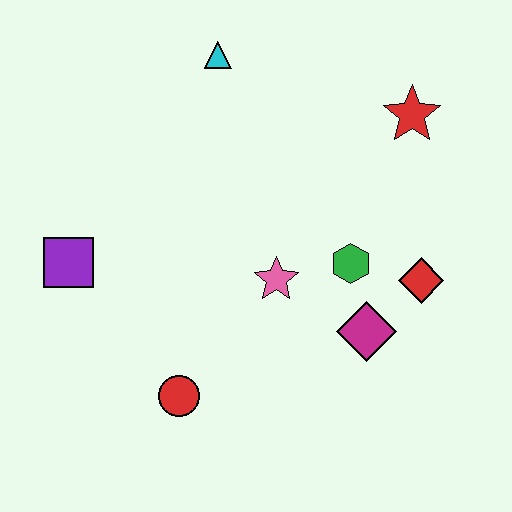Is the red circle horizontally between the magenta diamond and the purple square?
Yes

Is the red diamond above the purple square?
No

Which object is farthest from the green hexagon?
The purple square is farthest from the green hexagon.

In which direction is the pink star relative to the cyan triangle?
The pink star is below the cyan triangle.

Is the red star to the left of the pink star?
No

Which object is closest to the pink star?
The green hexagon is closest to the pink star.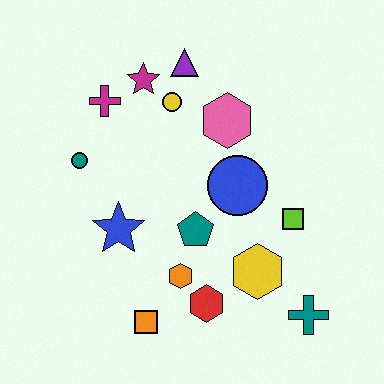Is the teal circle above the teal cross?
Yes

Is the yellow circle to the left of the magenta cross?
No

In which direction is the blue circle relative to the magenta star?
The blue circle is below the magenta star.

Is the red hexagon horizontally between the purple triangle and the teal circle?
No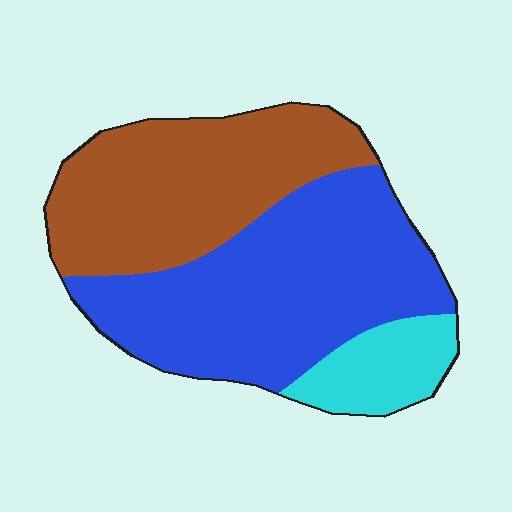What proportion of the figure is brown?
Brown covers roughly 40% of the figure.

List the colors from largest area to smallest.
From largest to smallest: blue, brown, cyan.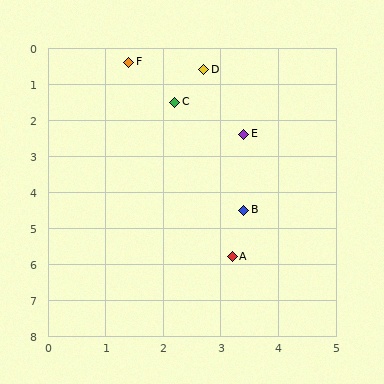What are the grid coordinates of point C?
Point C is at approximately (2.2, 1.5).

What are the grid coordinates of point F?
Point F is at approximately (1.4, 0.4).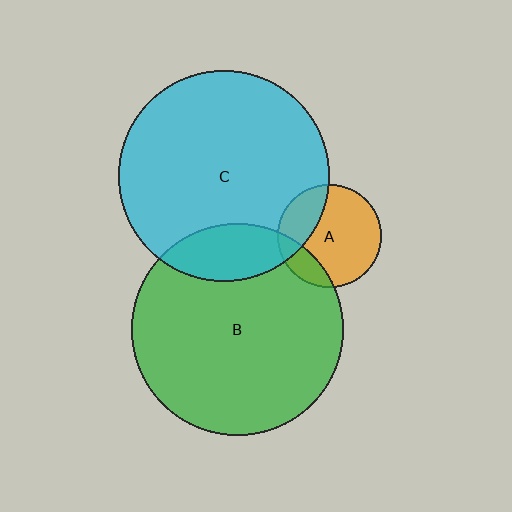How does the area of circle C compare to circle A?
Approximately 4.1 times.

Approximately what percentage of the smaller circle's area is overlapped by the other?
Approximately 25%.